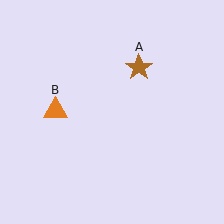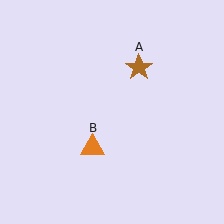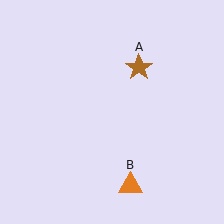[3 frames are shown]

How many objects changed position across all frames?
1 object changed position: orange triangle (object B).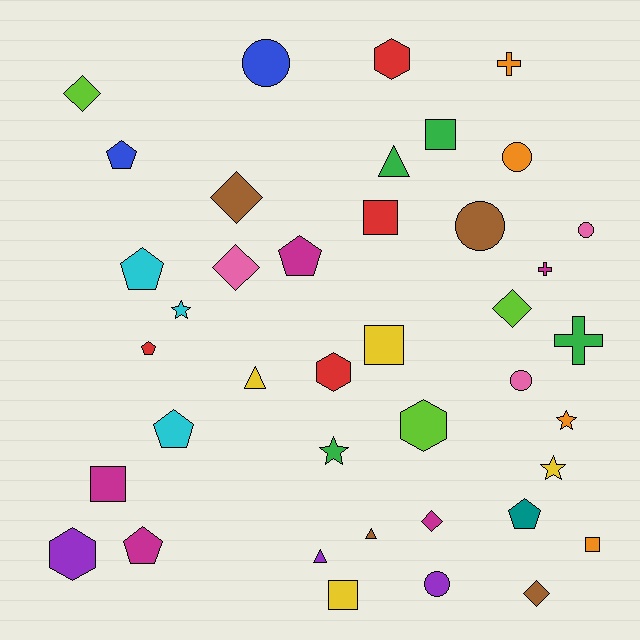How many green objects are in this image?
There are 4 green objects.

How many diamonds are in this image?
There are 6 diamonds.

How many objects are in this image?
There are 40 objects.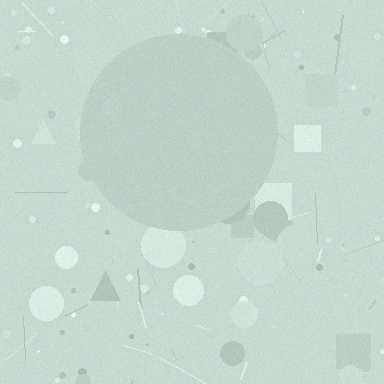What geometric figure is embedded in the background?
A circle is embedded in the background.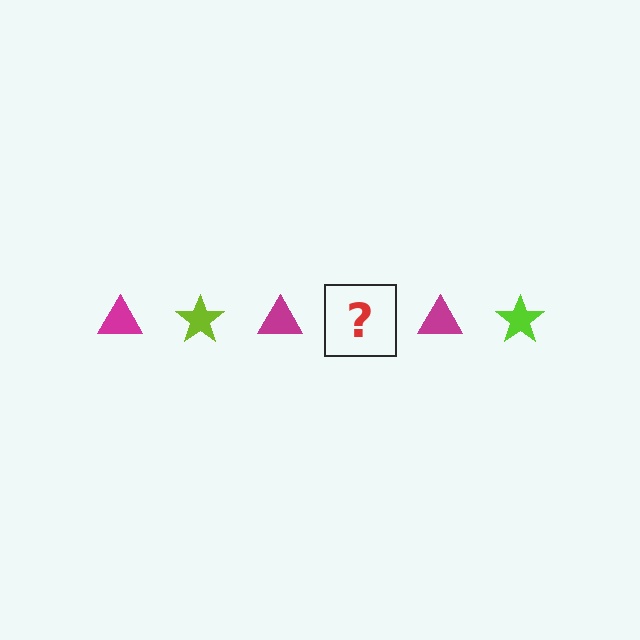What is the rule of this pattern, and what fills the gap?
The rule is that the pattern alternates between magenta triangle and lime star. The gap should be filled with a lime star.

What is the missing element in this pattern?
The missing element is a lime star.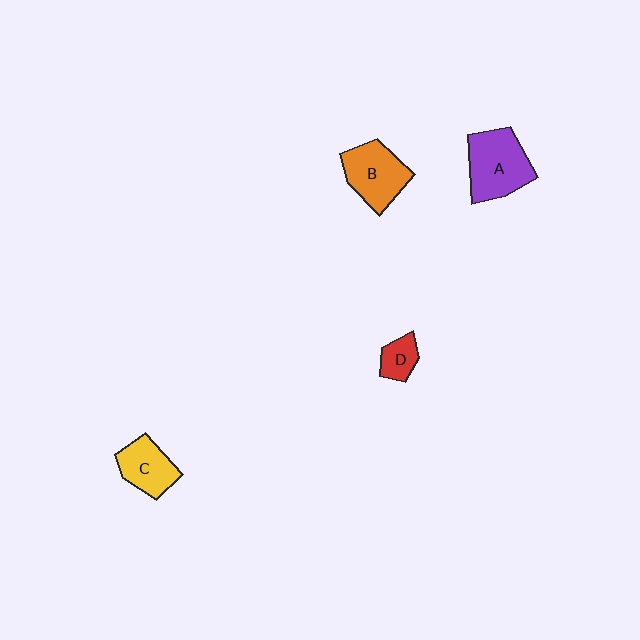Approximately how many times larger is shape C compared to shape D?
Approximately 1.8 times.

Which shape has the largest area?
Shape A (purple).